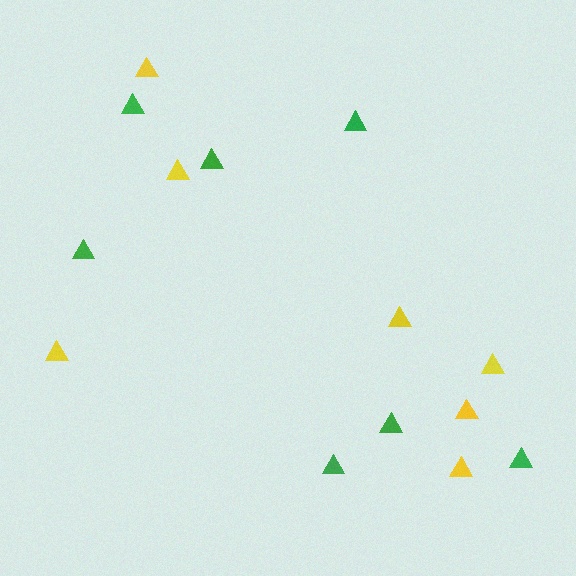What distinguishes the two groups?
There are 2 groups: one group of yellow triangles (7) and one group of green triangles (7).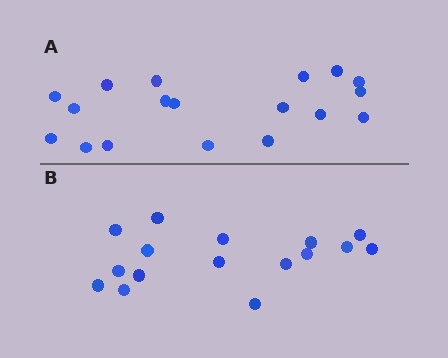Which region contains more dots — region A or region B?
Region A (the top region) has more dots.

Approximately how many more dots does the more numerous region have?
Region A has just a few more — roughly 2 or 3 more dots than region B.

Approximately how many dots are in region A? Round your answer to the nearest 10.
About 20 dots. (The exact count is 18, which rounds to 20.)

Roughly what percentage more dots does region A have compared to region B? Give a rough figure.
About 10% more.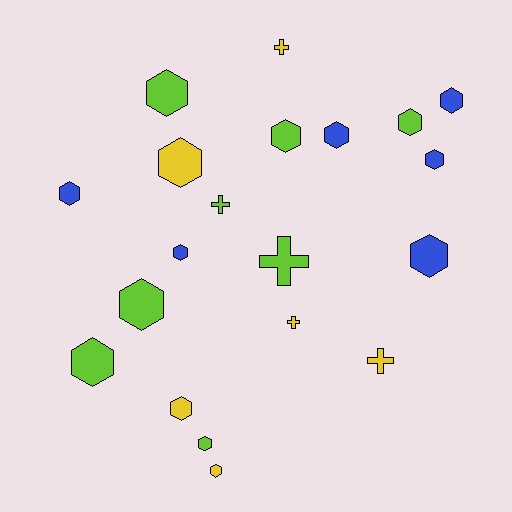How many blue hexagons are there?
There are 6 blue hexagons.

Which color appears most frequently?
Lime, with 8 objects.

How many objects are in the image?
There are 20 objects.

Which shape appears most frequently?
Hexagon, with 15 objects.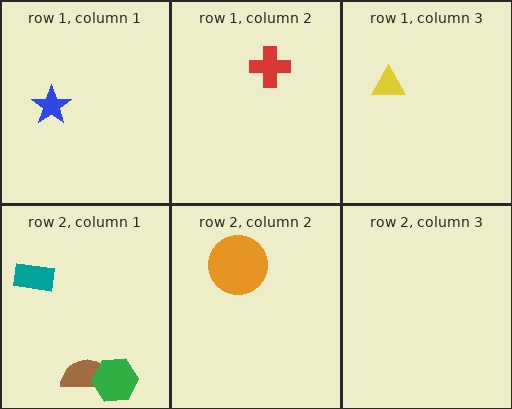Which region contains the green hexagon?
The row 2, column 1 region.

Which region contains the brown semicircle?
The row 2, column 1 region.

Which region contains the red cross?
The row 1, column 2 region.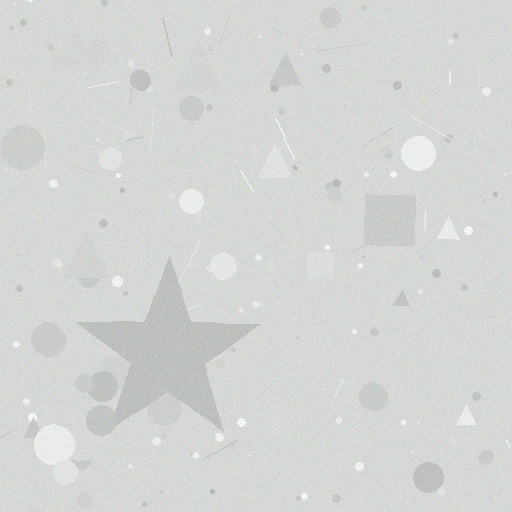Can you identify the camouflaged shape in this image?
The camouflaged shape is a star.